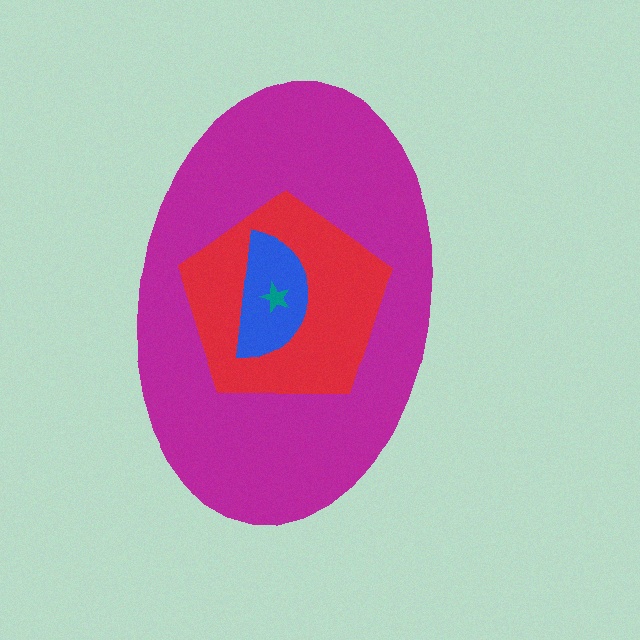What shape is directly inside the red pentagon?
The blue semicircle.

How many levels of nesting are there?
4.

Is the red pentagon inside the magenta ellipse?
Yes.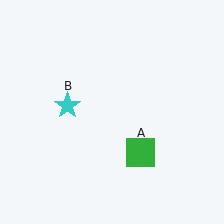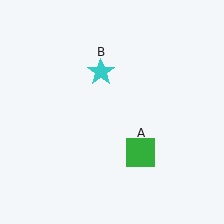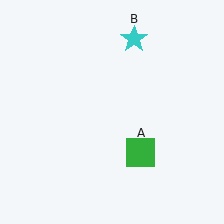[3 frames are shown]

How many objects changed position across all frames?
1 object changed position: cyan star (object B).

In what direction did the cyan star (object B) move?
The cyan star (object B) moved up and to the right.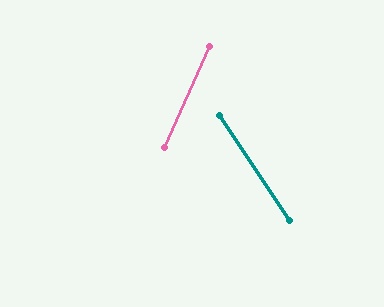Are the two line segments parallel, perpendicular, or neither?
Neither parallel nor perpendicular — they differ by about 58°.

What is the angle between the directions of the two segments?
Approximately 58 degrees.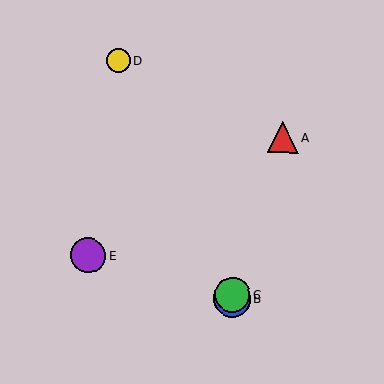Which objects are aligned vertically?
Objects B, C are aligned vertically.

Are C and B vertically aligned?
Yes, both are at x≈232.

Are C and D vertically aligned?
No, C is at x≈232 and D is at x≈118.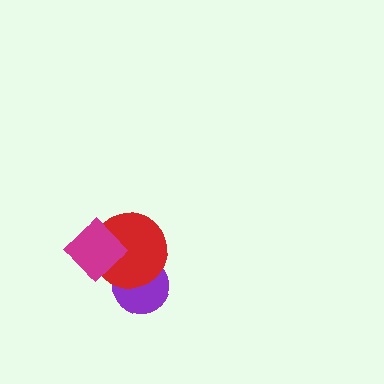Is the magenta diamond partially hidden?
No, no other shape covers it.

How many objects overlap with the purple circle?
1 object overlaps with the purple circle.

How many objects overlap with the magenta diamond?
1 object overlaps with the magenta diamond.